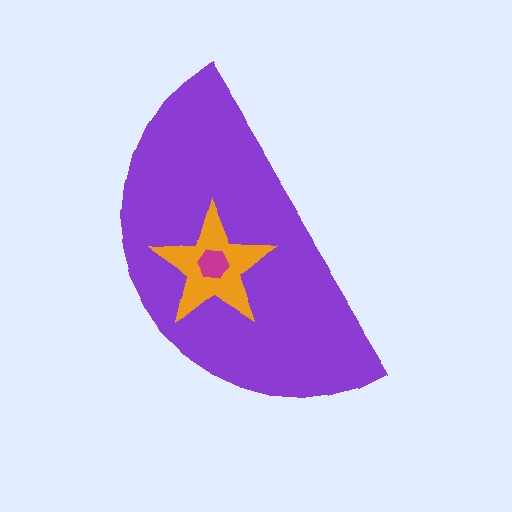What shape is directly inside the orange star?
The magenta hexagon.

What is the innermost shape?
The magenta hexagon.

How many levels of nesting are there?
3.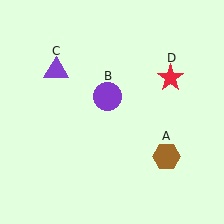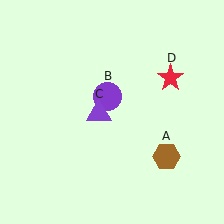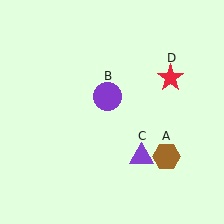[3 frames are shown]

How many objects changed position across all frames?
1 object changed position: purple triangle (object C).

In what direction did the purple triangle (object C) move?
The purple triangle (object C) moved down and to the right.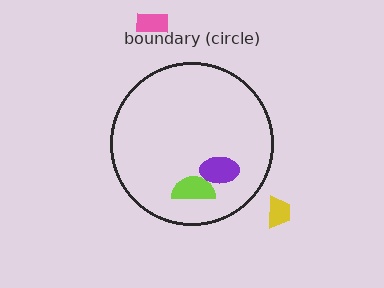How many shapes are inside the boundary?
2 inside, 2 outside.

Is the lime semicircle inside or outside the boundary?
Inside.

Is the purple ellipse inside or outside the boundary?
Inside.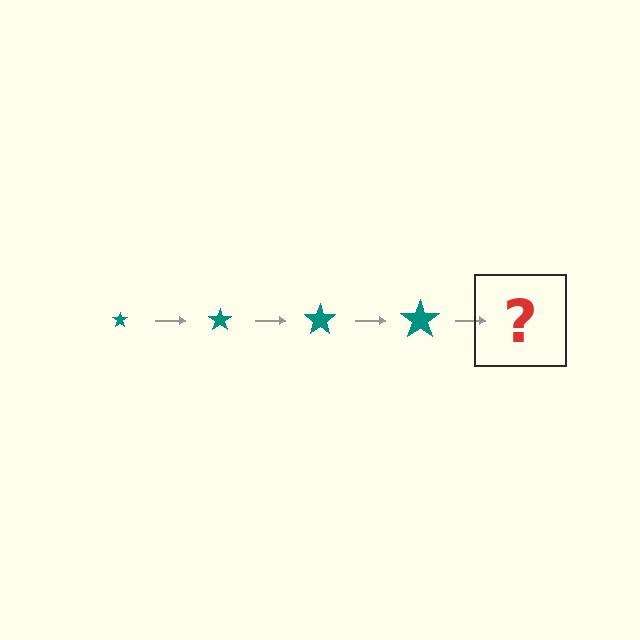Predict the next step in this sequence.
The next step is a teal star, larger than the previous one.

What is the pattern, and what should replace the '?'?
The pattern is that the star gets progressively larger each step. The '?' should be a teal star, larger than the previous one.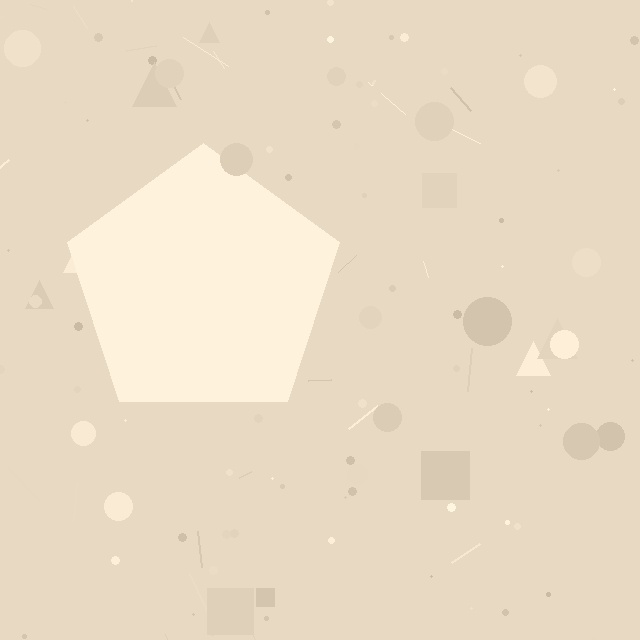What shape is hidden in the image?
A pentagon is hidden in the image.